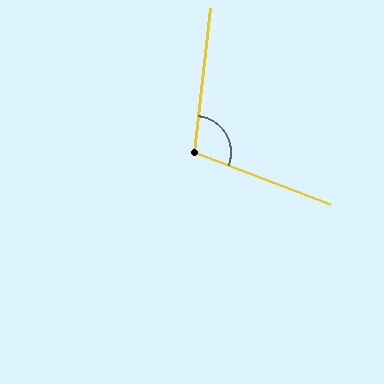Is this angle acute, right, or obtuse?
It is obtuse.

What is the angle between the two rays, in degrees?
Approximately 105 degrees.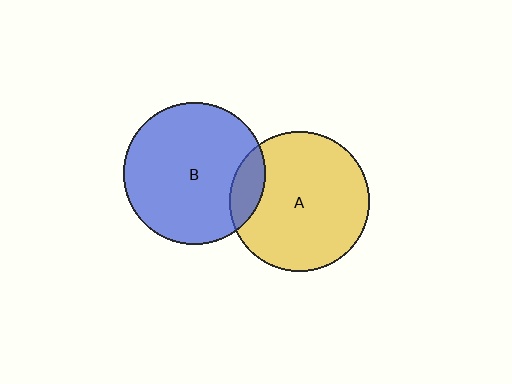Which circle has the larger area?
Circle B (blue).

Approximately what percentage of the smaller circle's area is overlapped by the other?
Approximately 15%.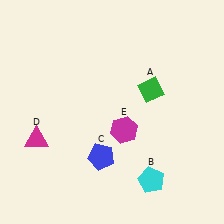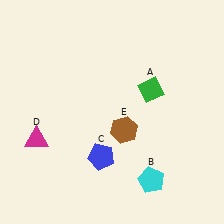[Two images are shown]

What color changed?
The hexagon (E) changed from magenta in Image 1 to brown in Image 2.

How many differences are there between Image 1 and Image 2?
There is 1 difference between the two images.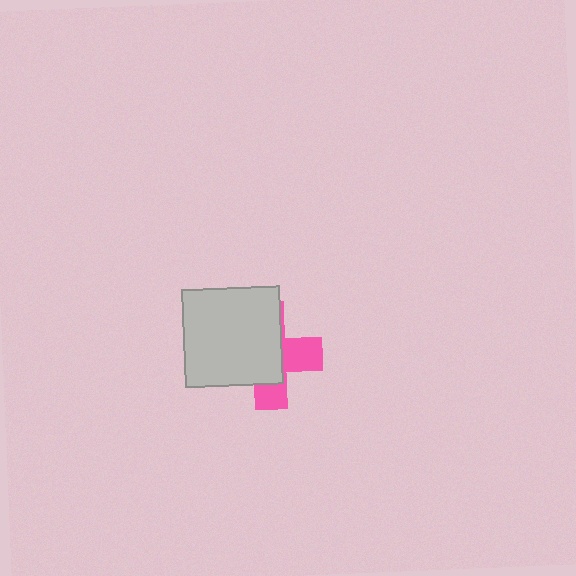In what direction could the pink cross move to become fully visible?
The pink cross could move toward the lower-right. That would shift it out from behind the light gray square entirely.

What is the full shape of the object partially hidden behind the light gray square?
The partially hidden object is a pink cross.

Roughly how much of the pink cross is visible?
A small part of it is visible (roughly 39%).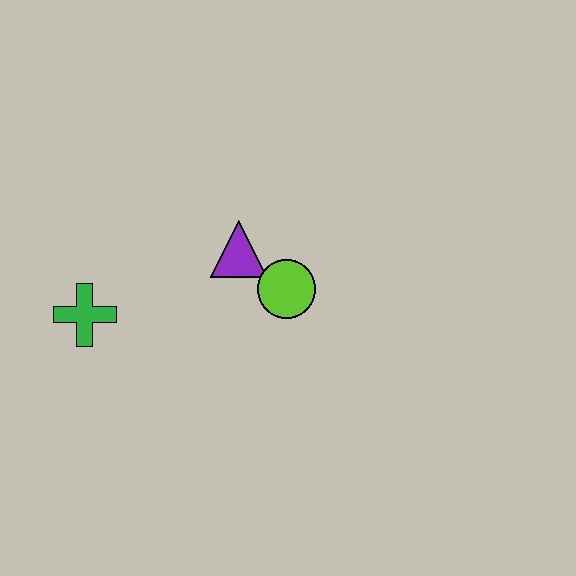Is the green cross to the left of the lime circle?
Yes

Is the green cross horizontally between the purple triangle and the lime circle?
No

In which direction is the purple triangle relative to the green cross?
The purple triangle is to the right of the green cross.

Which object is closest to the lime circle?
The purple triangle is closest to the lime circle.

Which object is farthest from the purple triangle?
The green cross is farthest from the purple triangle.